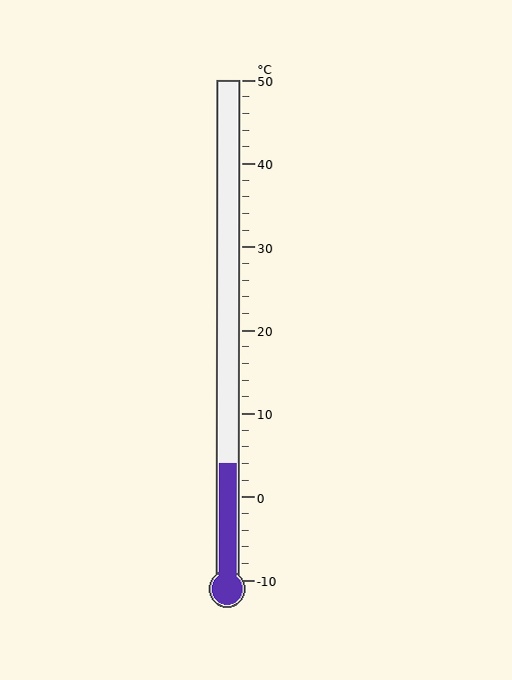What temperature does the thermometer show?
The thermometer shows approximately 4°C.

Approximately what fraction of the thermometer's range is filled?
The thermometer is filled to approximately 25% of its range.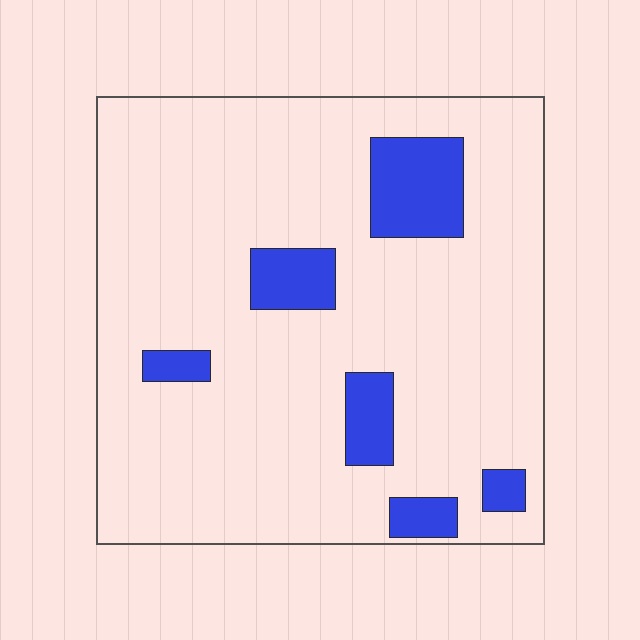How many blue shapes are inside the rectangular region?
6.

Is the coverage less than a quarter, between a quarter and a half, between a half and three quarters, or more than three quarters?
Less than a quarter.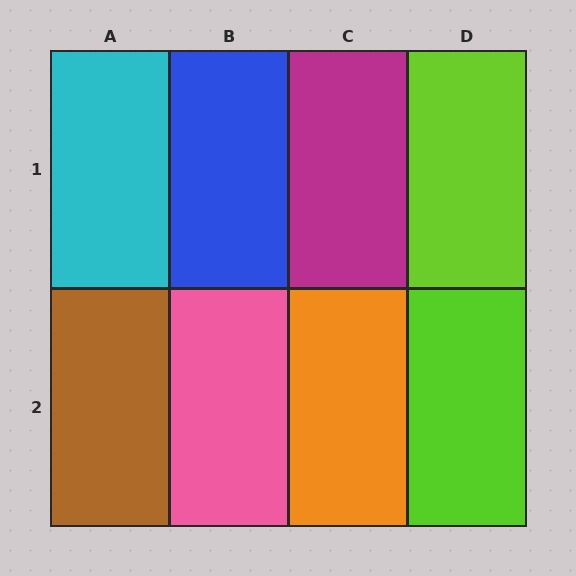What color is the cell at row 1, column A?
Cyan.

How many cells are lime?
2 cells are lime.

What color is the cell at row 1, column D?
Lime.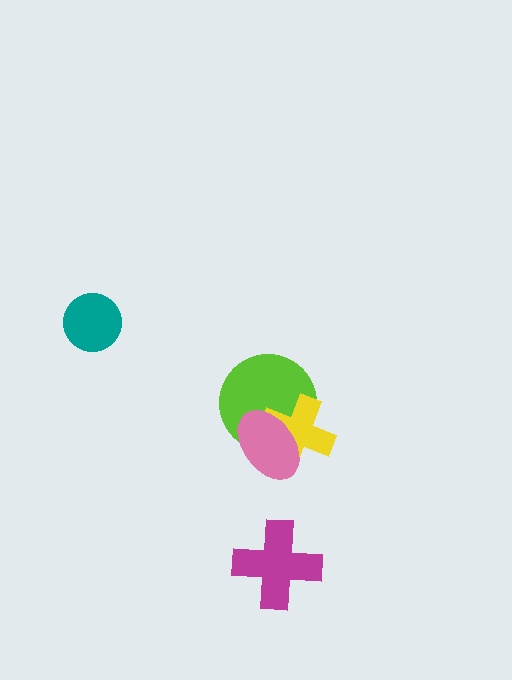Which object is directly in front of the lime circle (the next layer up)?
The yellow cross is directly in front of the lime circle.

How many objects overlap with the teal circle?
0 objects overlap with the teal circle.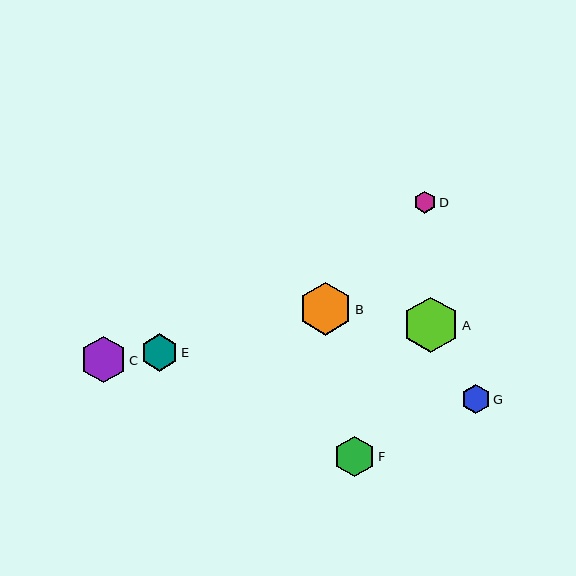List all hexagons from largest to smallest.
From largest to smallest: A, B, C, F, E, G, D.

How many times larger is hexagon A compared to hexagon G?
Hexagon A is approximately 1.9 times the size of hexagon G.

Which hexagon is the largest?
Hexagon A is the largest with a size of approximately 56 pixels.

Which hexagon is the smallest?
Hexagon D is the smallest with a size of approximately 22 pixels.